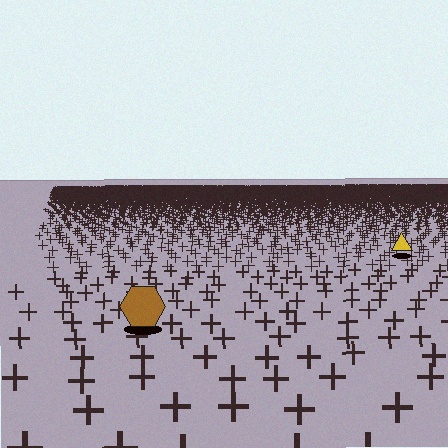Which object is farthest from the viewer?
The yellow triangle is farthest from the viewer. It appears smaller and the ground texture around it is denser.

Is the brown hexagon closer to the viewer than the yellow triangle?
Yes. The brown hexagon is closer — you can tell from the texture gradient: the ground texture is coarser near it.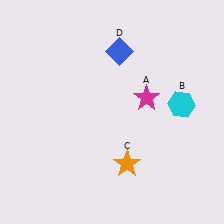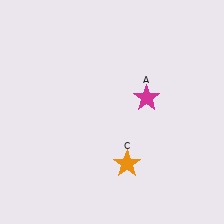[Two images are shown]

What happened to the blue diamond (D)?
The blue diamond (D) was removed in Image 2. It was in the top-right area of Image 1.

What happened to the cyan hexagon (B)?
The cyan hexagon (B) was removed in Image 2. It was in the top-right area of Image 1.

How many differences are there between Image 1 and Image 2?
There are 2 differences between the two images.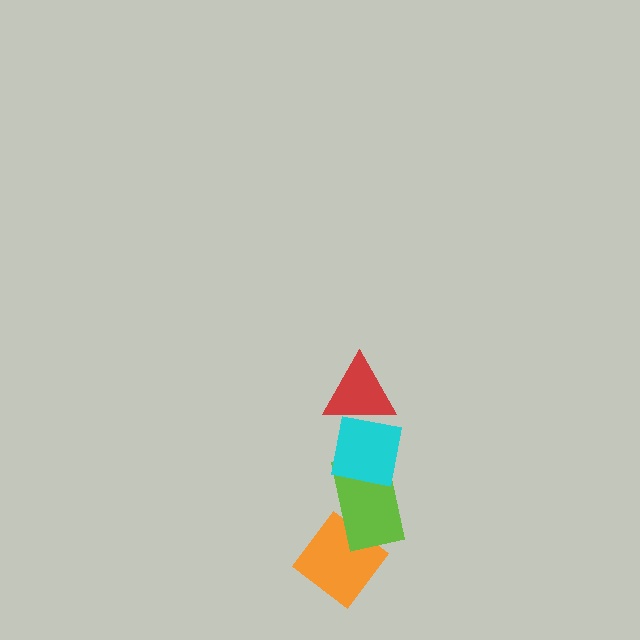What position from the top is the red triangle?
The red triangle is 1st from the top.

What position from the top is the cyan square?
The cyan square is 2nd from the top.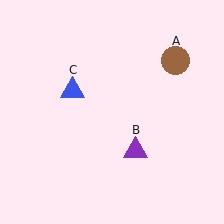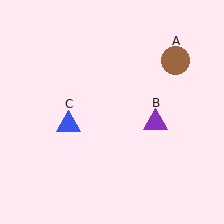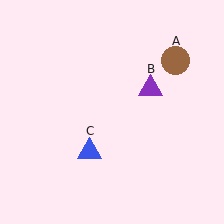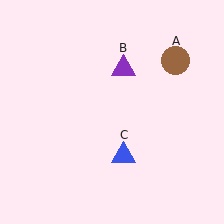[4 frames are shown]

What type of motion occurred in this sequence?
The purple triangle (object B), blue triangle (object C) rotated counterclockwise around the center of the scene.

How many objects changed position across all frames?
2 objects changed position: purple triangle (object B), blue triangle (object C).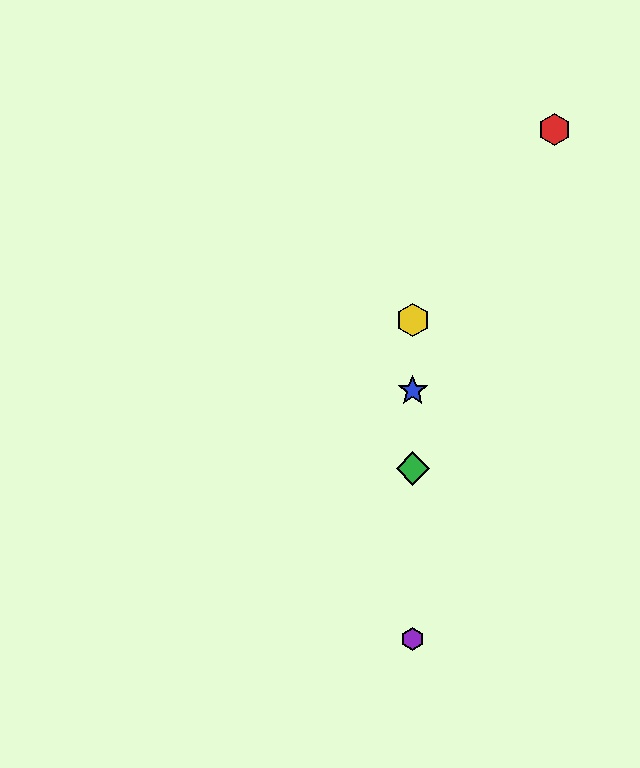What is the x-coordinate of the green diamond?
The green diamond is at x≈413.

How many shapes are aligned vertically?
4 shapes (the blue star, the green diamond, the yellow hexagon, the purple hexagon) are aligned vertically.